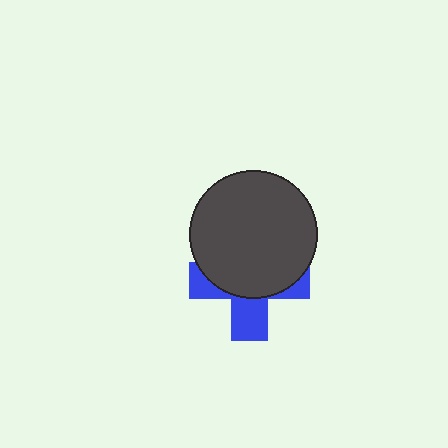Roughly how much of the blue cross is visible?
A small part of it is visible (roughly 39%).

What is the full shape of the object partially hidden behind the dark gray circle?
The partially hidden object is a blue cross.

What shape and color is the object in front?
The object in front is a dark gray circle.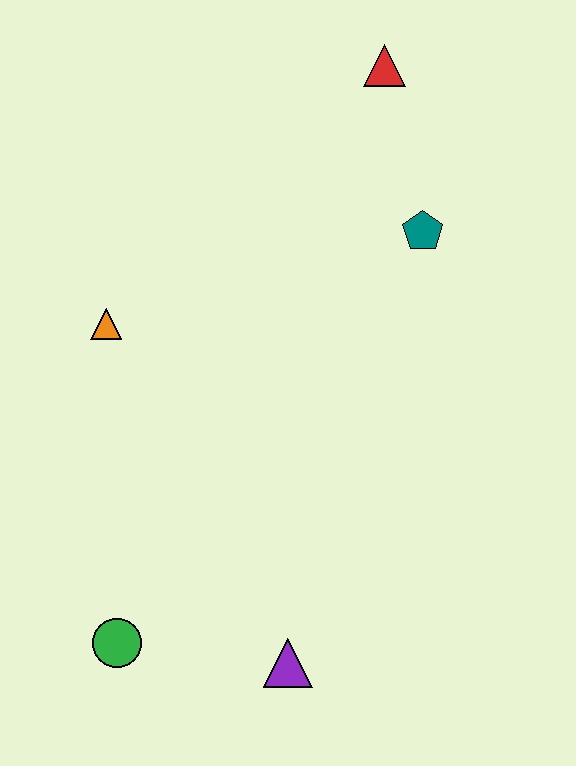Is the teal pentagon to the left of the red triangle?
No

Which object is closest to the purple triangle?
The green circle is closest to the purple triangle.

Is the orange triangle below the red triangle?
Yes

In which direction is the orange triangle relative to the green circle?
The orange triangle is above the green circle.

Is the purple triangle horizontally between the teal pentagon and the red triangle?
No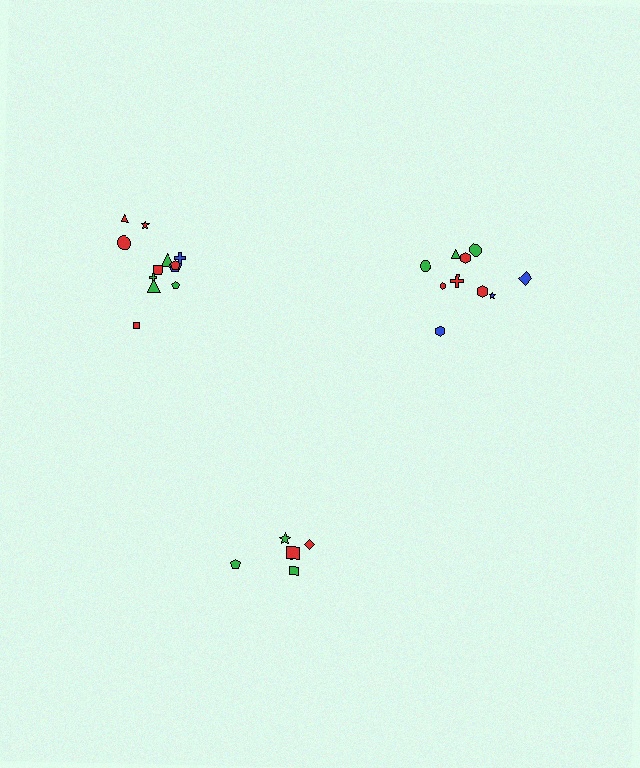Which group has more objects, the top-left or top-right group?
The top-left group.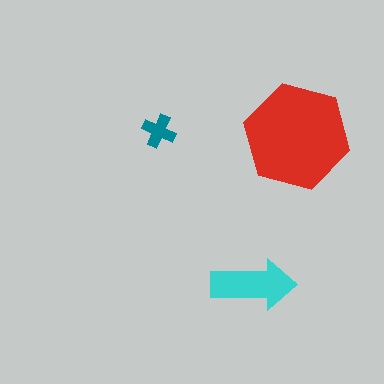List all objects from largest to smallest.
The red hexagon, the cyan arrow, the teal cross.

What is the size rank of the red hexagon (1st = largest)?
1st.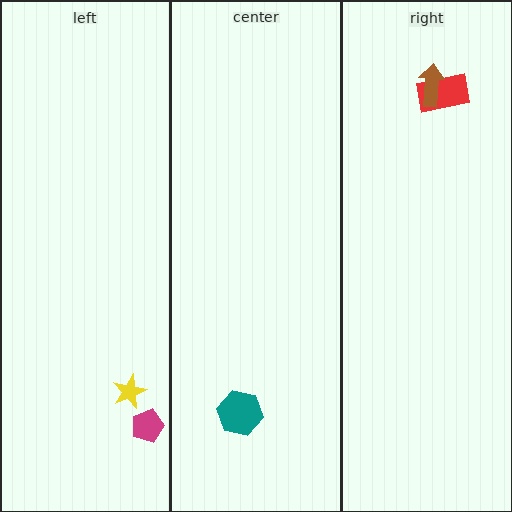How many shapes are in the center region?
1.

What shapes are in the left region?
The magenta pentagon, the yellow star.